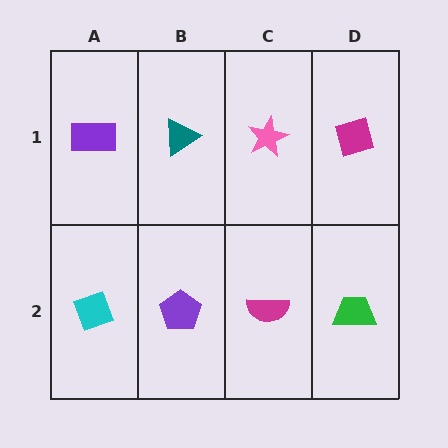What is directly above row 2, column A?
A purple rectangle.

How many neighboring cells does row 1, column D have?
2.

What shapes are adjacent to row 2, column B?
A teal triangle (row 1, column B), a cyan diamond (row 2, column A), a magenta semicircle (row 2, column C).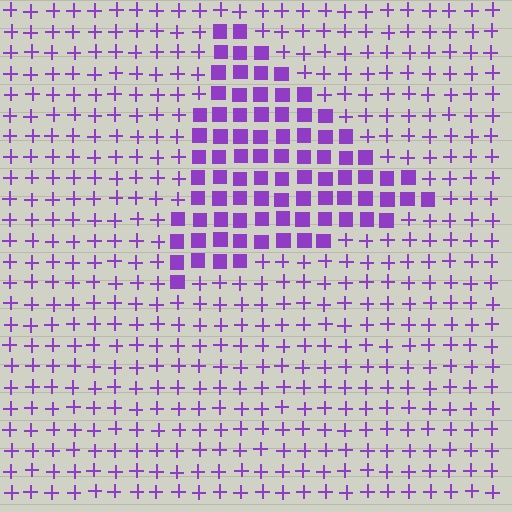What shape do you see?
I see a triangle.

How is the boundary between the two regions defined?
The boundary is defined by a change in element shape: squares inside vs. plus signs outside. All elements share the same color and spacing.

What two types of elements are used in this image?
The image uses squares inside the triangle region and plus signs outside it.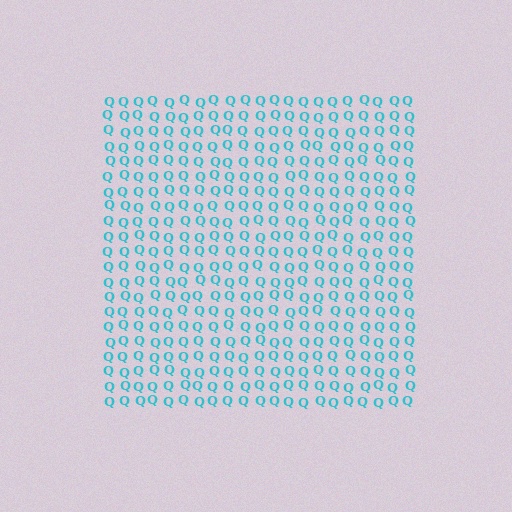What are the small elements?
The small elements are letter Q's.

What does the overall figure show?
The overall figure shows a square.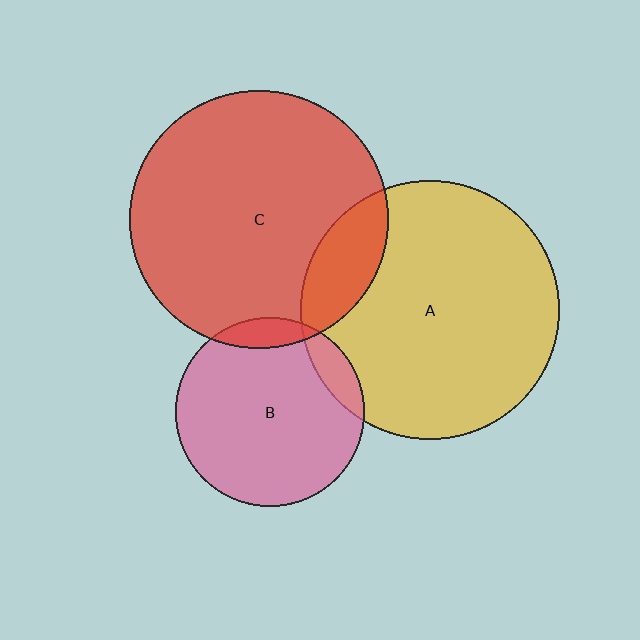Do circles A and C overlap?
Yes.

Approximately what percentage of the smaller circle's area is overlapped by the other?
Approximately 15%.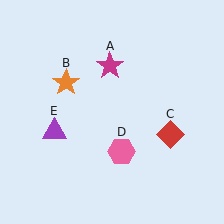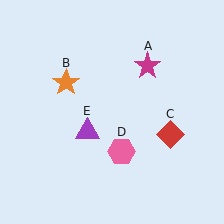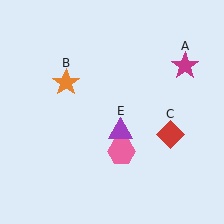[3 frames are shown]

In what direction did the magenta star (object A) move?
The magenta star (object A) moved right.